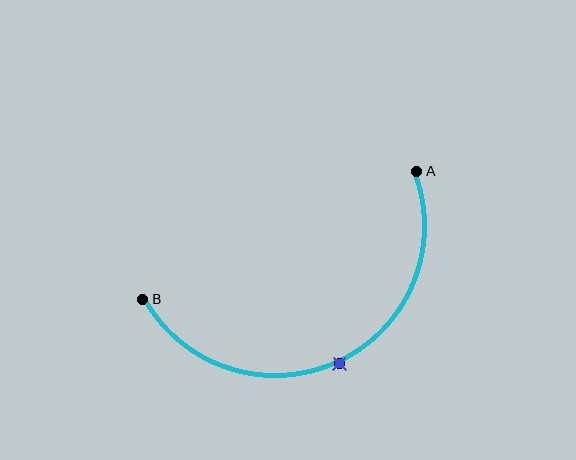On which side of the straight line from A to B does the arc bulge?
The arc bulges below the straight line connecting A and B.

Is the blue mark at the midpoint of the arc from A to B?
Yes. The blue mark lies on the arc at equal arc-length from both A and B — it is the arc midpoint.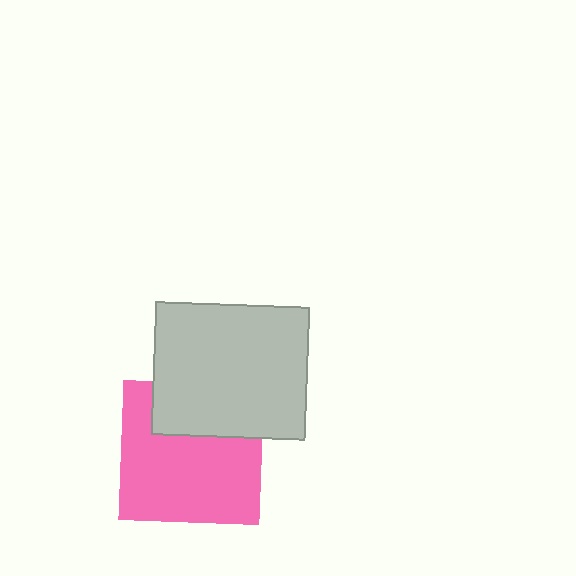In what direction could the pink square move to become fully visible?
The pink square could move down. That would shift it out from behind the light gray rectangle entirely.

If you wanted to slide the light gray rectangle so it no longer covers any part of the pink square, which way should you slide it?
Slide it up — that is the most direct way to separate the two shapes.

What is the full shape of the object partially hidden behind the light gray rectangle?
The partially hidden object is a pink square.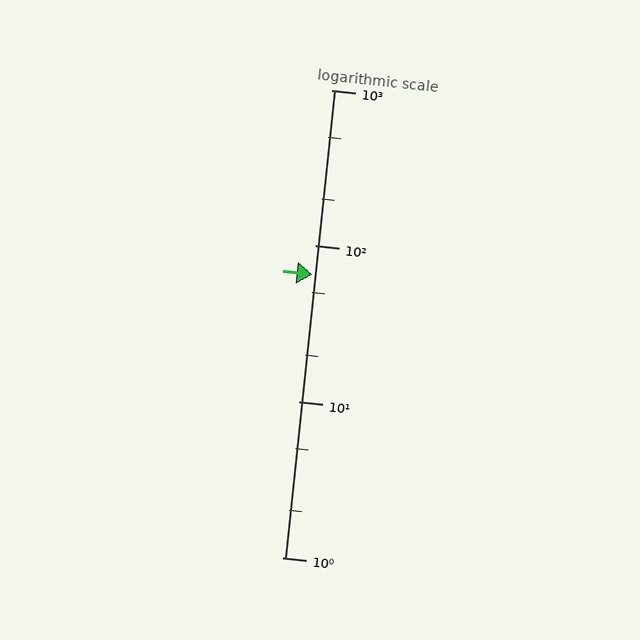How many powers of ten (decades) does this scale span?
The scale spans 3 decades, from 1 to 1000.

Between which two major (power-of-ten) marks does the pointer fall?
The pointer is between 10 and 100.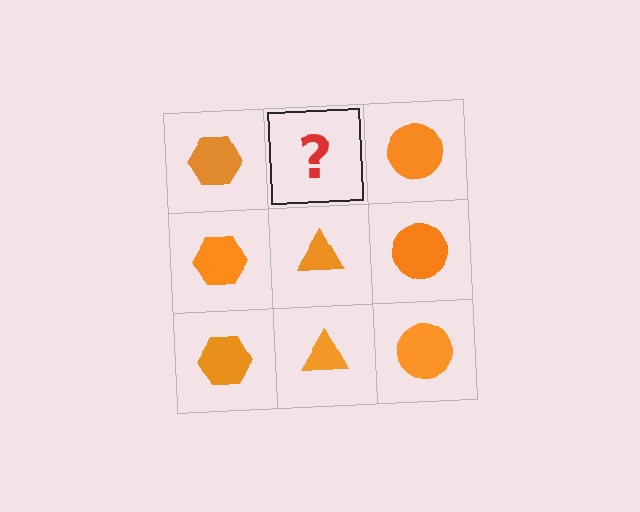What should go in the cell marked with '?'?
The missing cell should contain an orange triangle.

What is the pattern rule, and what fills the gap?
The rule is that each column has a consistent shape. The gap should be filled with an orange triangle.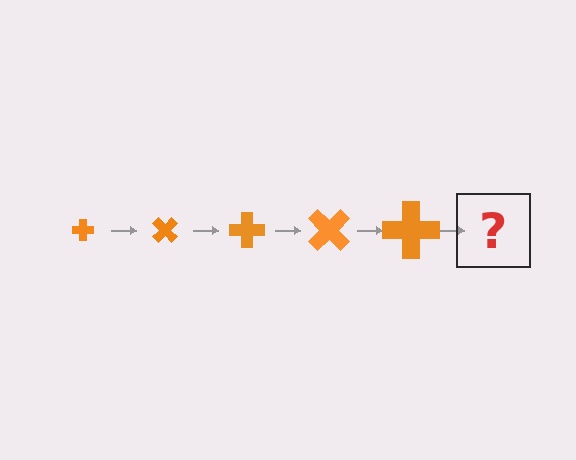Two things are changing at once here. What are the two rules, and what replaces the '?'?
The two rules are that the cross grows larger each step and it rotates 45 degrees each step. The '?' should be a cross, larger than the previous one and rotated 225 degrees from the start.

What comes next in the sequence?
The next element should be a cross, larger than the previous one and rotated 225 degrees from the start.